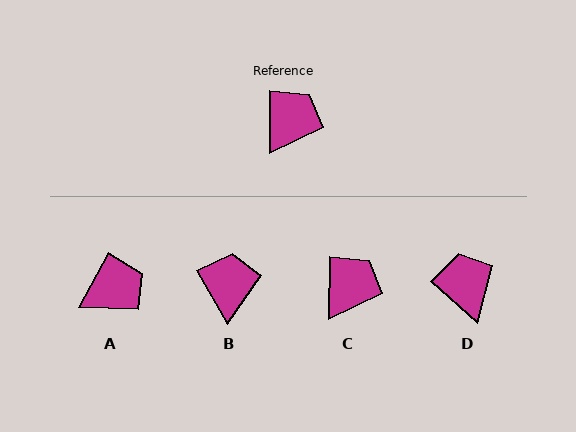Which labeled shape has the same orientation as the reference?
C.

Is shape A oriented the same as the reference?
No, it is off by about 28 degrees.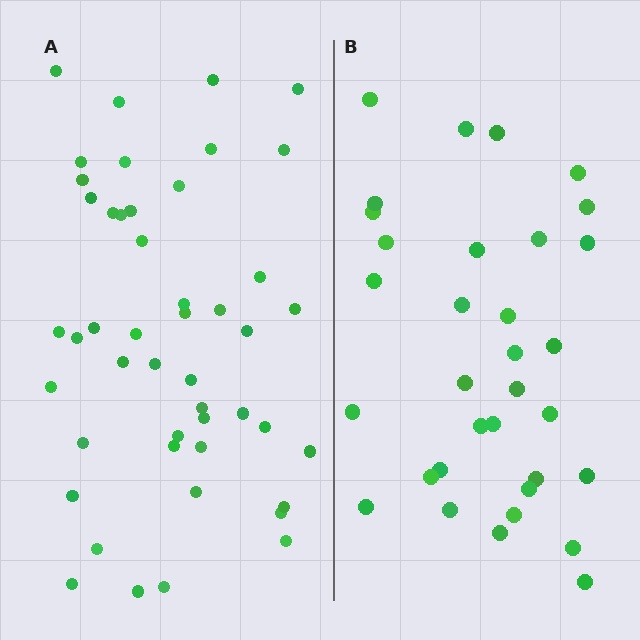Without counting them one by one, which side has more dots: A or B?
Region A (the left region) has more dots.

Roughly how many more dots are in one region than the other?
Region A has approximately 15 more dots than region B.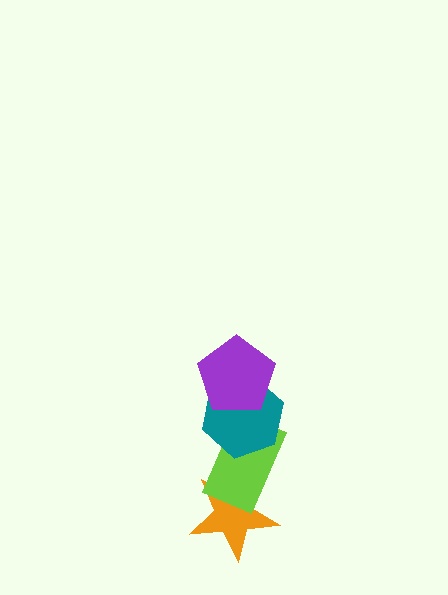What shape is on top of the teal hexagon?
The purple pentagon is on top of the teal hexagon.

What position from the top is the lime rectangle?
The lime rectangle is 3rd from the top.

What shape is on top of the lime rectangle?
The teal hexagon is on top of the lime rectangle.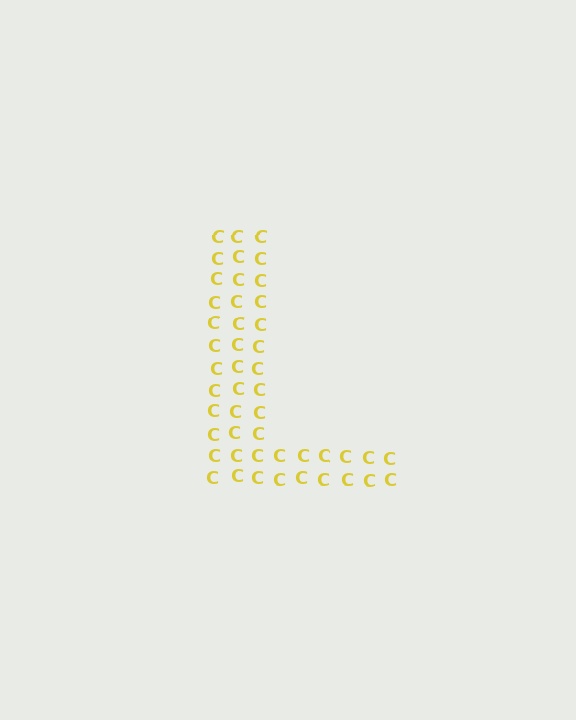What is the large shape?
The large shape is the letter L.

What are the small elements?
The small elements are letter C's.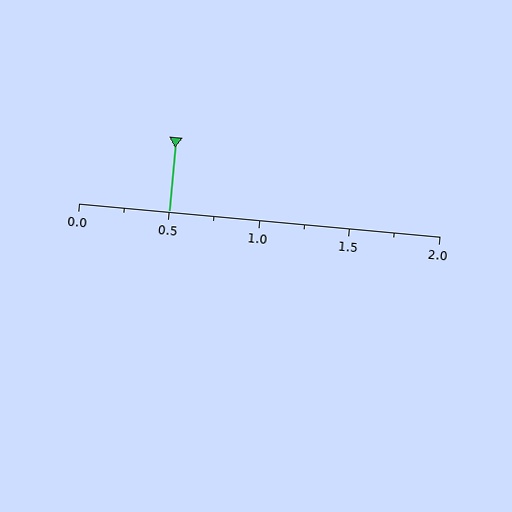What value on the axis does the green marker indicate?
The marker indicates approximately 0.5.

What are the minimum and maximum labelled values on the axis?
The axis runs from 0.0 to 2.0.